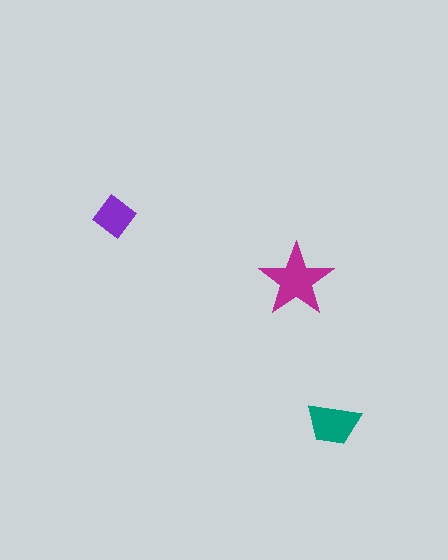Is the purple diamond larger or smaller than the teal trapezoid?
Smaller.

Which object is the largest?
The magenta star.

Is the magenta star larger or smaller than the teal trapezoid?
Larger.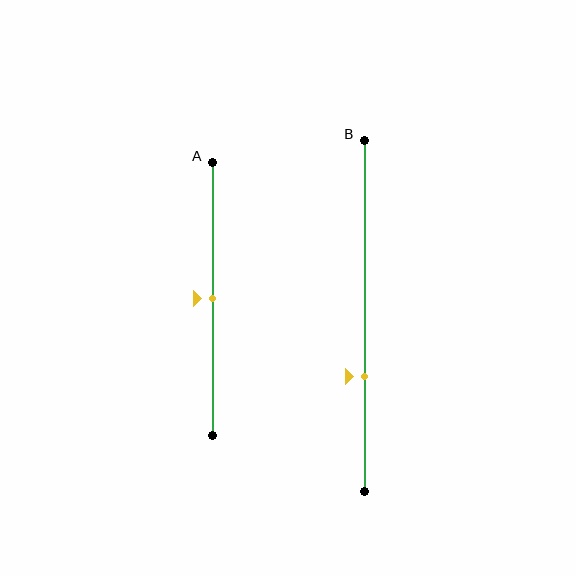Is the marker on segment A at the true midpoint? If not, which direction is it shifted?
Yes, the marker on segment A is at the true midpoint.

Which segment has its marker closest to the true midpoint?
Segment A has its marker closest to the true midpoint.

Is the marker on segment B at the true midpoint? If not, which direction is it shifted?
No, the marker on segment B is shifted downward by about 17% of the segment length.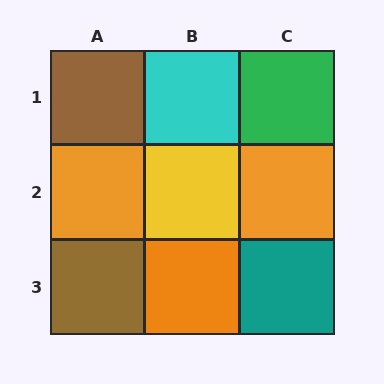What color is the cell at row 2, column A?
Orange.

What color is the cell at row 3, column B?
Orange.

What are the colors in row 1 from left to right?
Brown, cyan, green.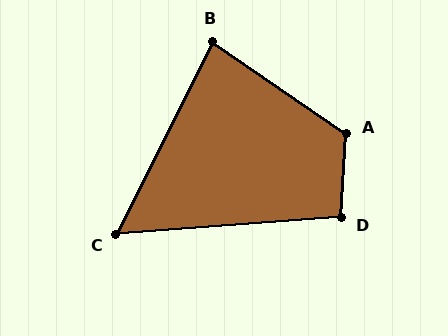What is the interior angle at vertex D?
Approximately 98 degrees (obtuse).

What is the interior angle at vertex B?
Approximately 82 degrees (acute).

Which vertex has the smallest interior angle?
C, at approximately 59 degrees.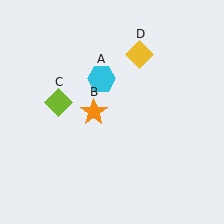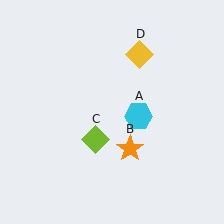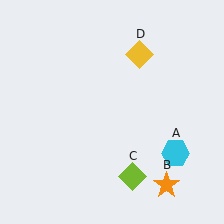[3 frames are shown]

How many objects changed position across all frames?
3 objects changed position: cyan hexagon (object A), orange star (object B), lime diamond (object C).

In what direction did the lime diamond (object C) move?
The lime diamond (object C) moved down and to the right.